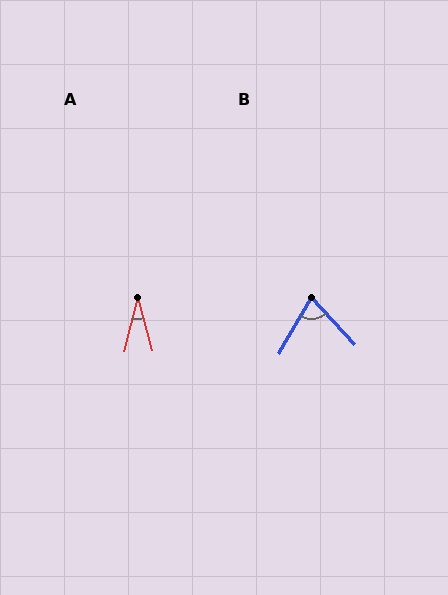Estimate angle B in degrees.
Approximately 73 degrees.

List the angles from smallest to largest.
A (30°), B (73°).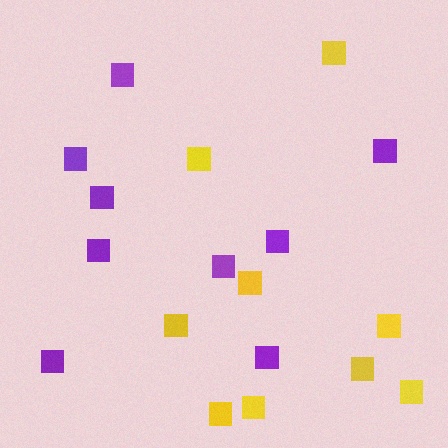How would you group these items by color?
There are 2 groups: one group of purple squares (9) and one group of yellow squares (9).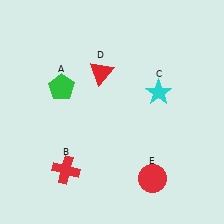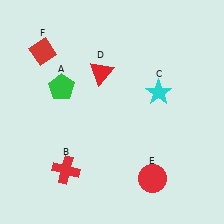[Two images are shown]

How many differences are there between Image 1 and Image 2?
There is 1 difference between the two images.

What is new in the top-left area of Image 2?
A red diamond (F) was added in the top-left area of Image 2.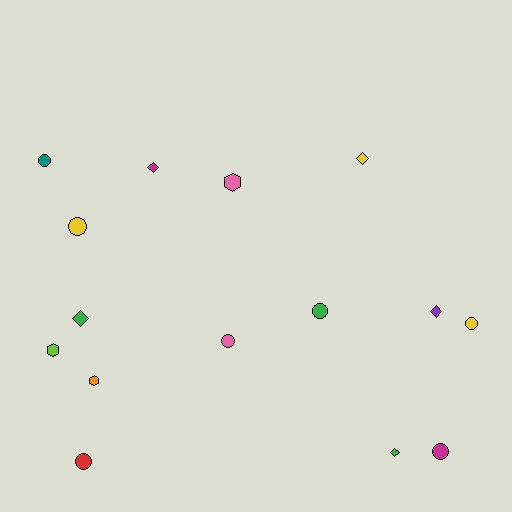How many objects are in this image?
There are 15 objects.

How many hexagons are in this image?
There are 3 hexagons.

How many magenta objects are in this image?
There are 2 magenta objects.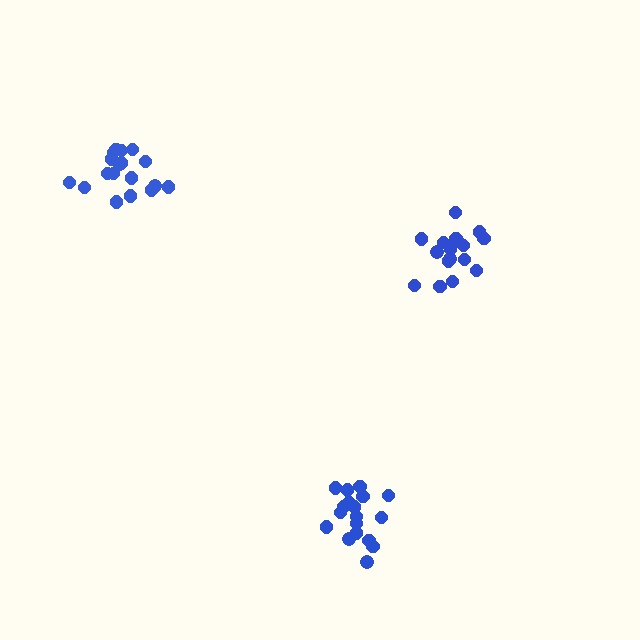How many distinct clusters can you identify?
There are 3 distinct clusters.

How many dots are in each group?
Group 1: 17 dots, Group 2: 18 dots, Group 3: 18 dots (53 total).